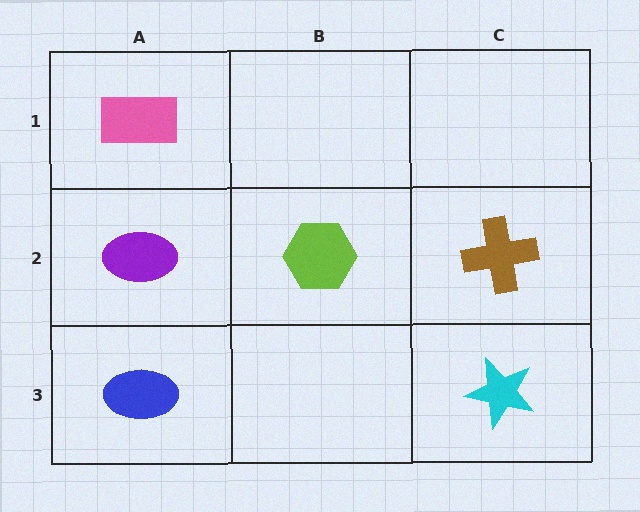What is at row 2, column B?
A lime hexagon.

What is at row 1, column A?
A pink rectangle.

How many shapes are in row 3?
2 shapes.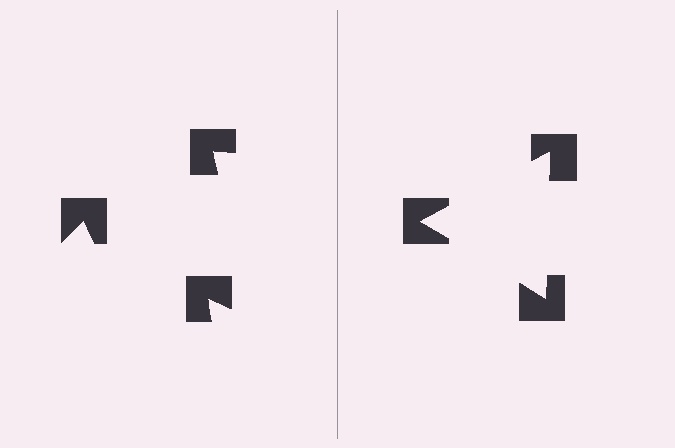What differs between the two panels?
The notched squares are positioned identically on both sides; only the wedge orientations differ. On the right they align to a triangle; on the left they are misaligned.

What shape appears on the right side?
An illusory triangle.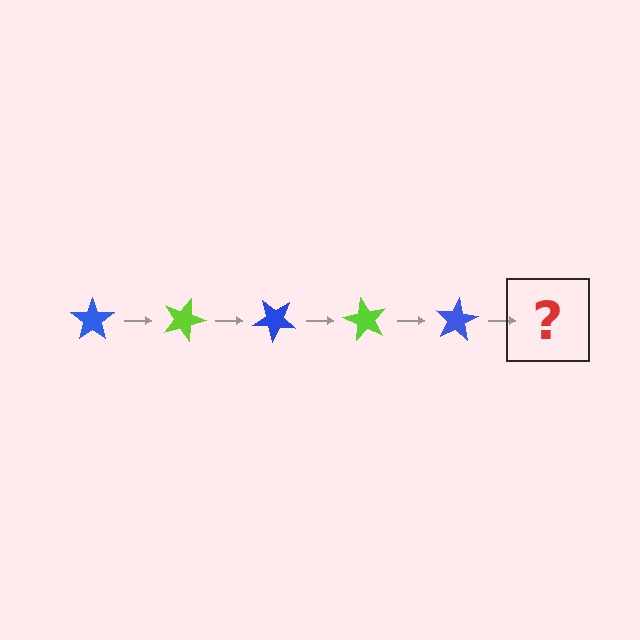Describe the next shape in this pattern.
It should be a lime star, rotated 100 degrees from the start.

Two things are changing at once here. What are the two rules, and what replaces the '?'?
The two rules are that it rotates 20 degrees each step and the color cycles through blue and lime. The '?' should be a lime star, rotated 100 degrees from the start.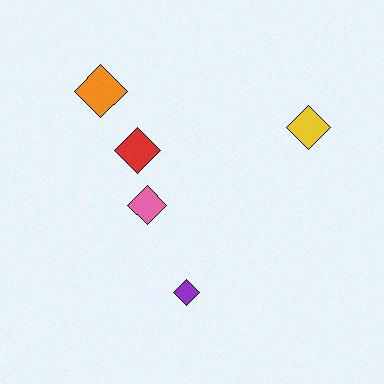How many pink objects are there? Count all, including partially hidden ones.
There is 1 pink object.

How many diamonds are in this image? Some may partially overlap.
There are 5 diamonds.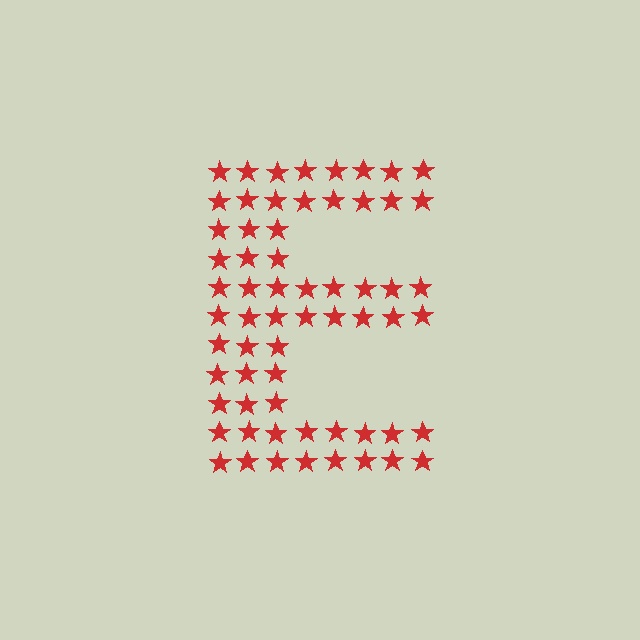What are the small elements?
The small elements are stars.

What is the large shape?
The large shape is the letter E.